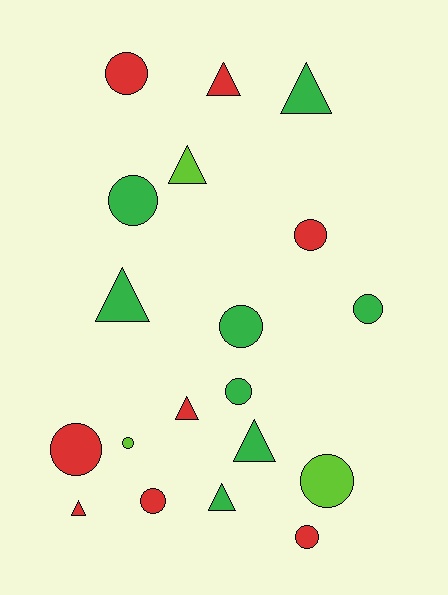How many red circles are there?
There are 5 red circles.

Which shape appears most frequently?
Circle, with 11 objects.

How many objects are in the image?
There are 19 objects.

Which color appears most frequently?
Red, with 8 objects.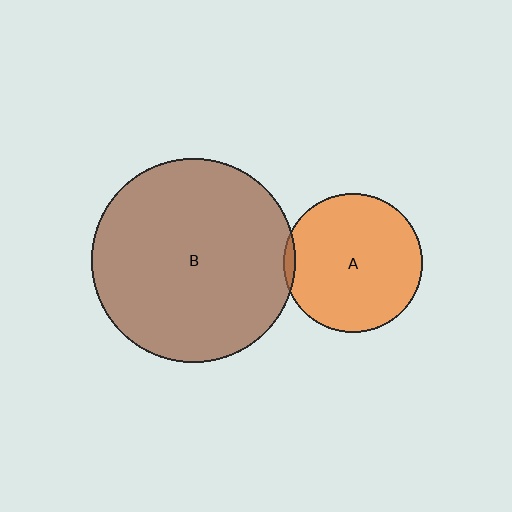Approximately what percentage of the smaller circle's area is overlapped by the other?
Approximately 5%.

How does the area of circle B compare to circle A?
Approximately 2.2 times.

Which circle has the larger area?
Circle B (brown).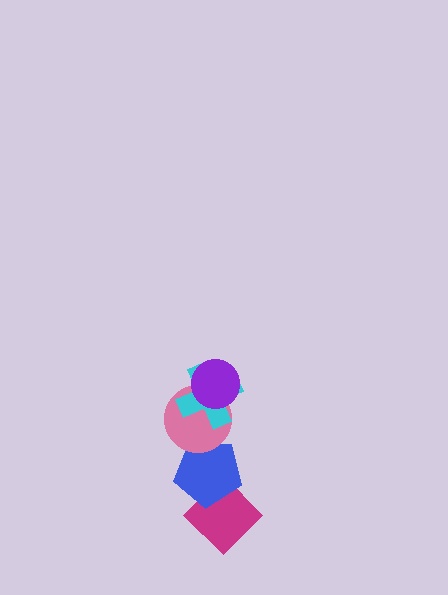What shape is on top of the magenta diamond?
The blue pentagon is on top of the magenta diamond.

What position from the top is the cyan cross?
The cyan cross is 2nd from the top.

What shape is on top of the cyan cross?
The purple circle is on top of the cyan cross.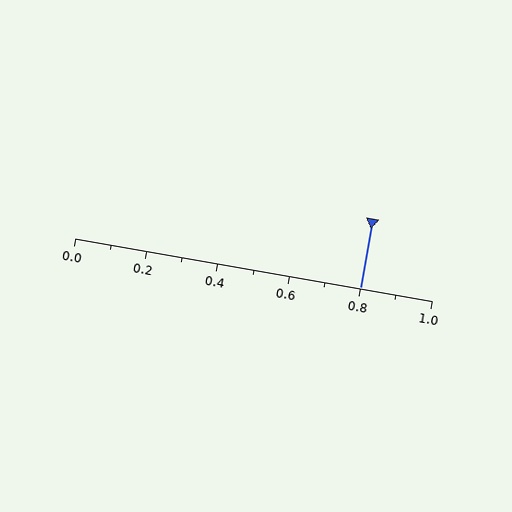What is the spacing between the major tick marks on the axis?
The major ticks are spaced 0.2 apart.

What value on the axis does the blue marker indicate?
The marker indicates approximately 0.8.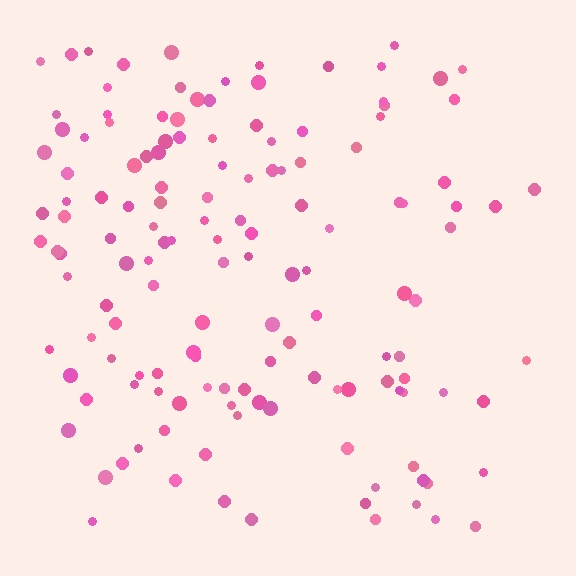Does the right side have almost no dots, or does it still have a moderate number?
Still a moderate number, just noticeably fewer than the left.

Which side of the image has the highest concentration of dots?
The left.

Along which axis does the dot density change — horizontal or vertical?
Horizontal.